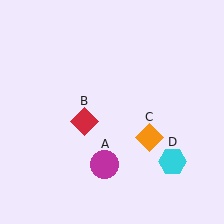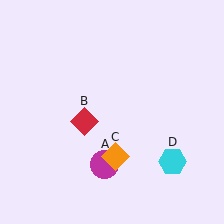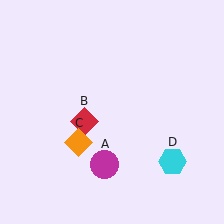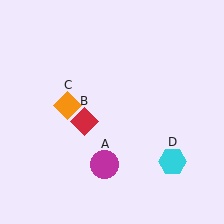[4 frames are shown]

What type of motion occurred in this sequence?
The orange diamond (object C) rotated clockwise around the center of the scene.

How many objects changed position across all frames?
1 object changed position: orange diamond (object C).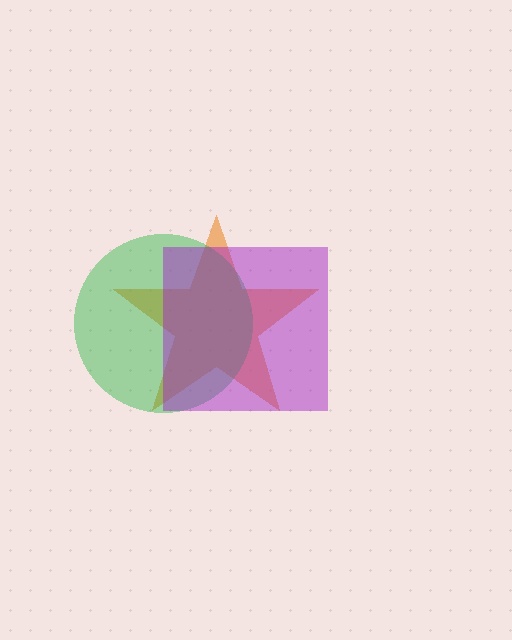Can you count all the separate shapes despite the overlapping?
Yes, there are 3 separate shapes.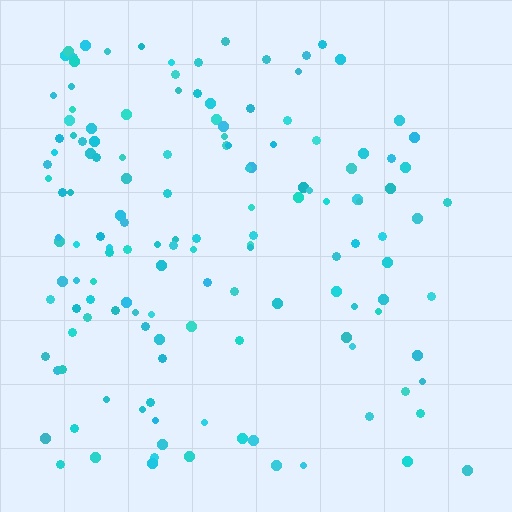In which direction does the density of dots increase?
From right to left, with the left side densest.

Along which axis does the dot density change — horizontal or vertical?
Horizontal.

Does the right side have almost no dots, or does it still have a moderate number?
Still a moderate number, just noticeably fewer than the left.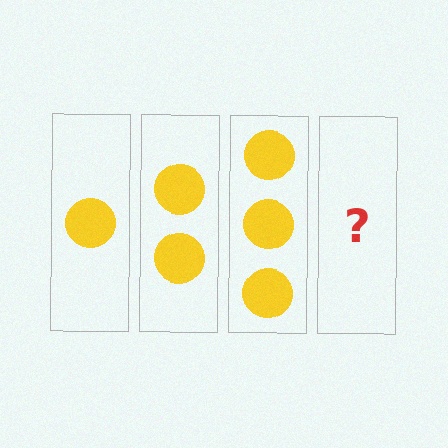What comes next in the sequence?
The next element should be 4 circles.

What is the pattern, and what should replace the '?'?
The pattern is that each step adds one more circle. The '?' should be 4 circles.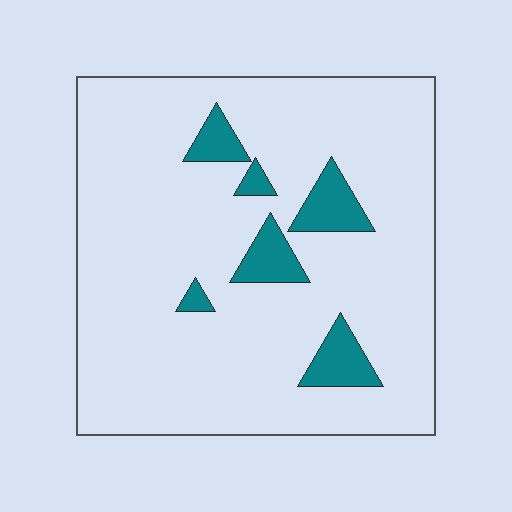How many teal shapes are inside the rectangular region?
6.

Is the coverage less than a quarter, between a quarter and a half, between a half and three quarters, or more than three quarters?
Less than a quarter.